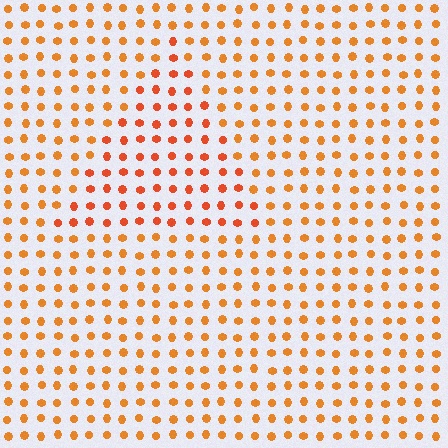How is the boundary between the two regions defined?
The boundary is defined purely by a slight shift in hue (about 19 degrees). Spacing, size, and orientation are identical on both sides.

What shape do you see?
I see a triangle.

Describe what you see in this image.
The image is filled with small orange elements in a uniform arrangement. A triangle-shaped region is visible where the elements are tinted to a slightly different hue, forming a subtle color boundary.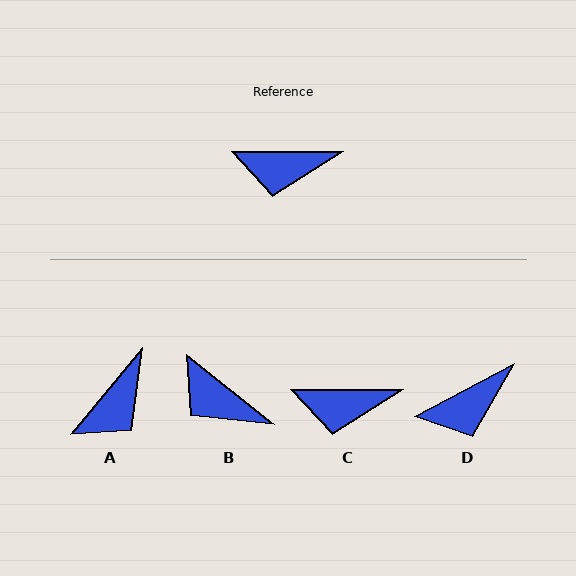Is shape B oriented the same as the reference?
No, it is off by about 38 degrees.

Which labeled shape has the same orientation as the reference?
C.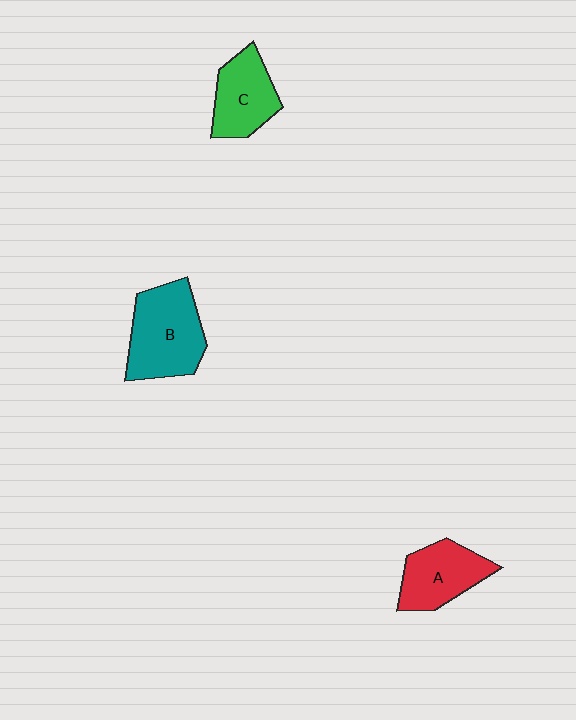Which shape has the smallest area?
Shape C (green).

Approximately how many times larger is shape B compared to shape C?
Approximately 1.4 times.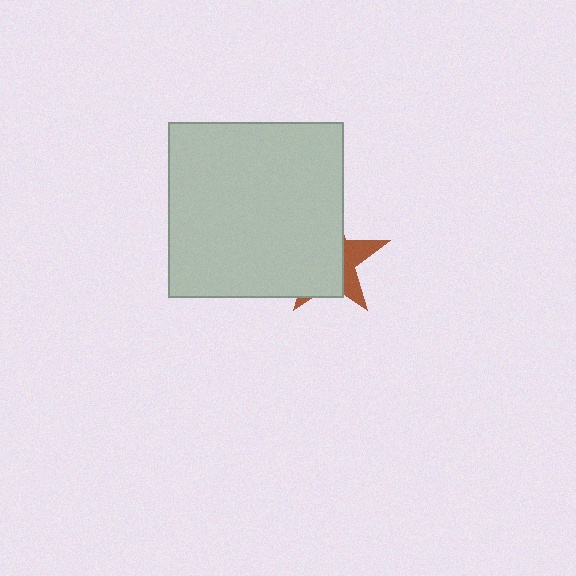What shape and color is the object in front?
The object in front is a light gray square.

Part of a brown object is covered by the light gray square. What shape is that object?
It is a star.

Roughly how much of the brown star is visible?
A small part of it is visible (roughly 32%).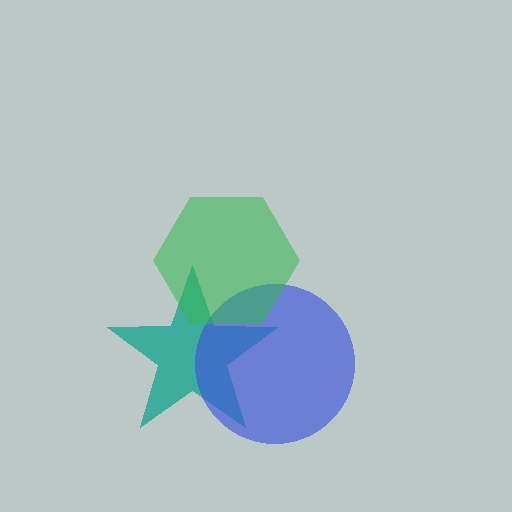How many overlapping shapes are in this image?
There are 3 overlapping shapes in the image.